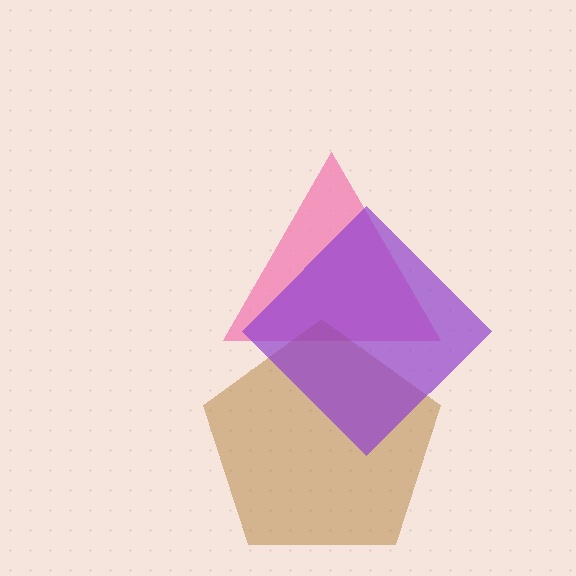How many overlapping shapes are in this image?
There are 3 overlapping shapes in the image.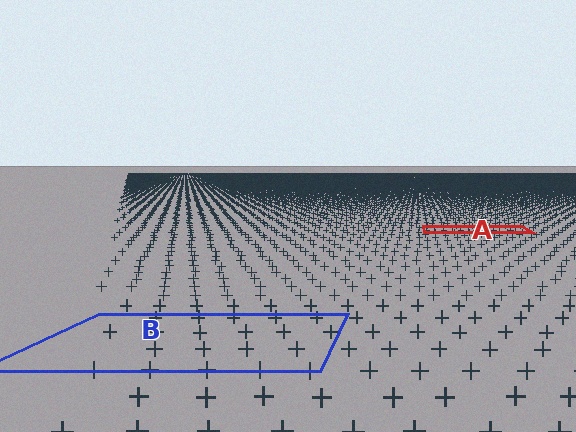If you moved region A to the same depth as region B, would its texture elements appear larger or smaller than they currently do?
They would appear larger. At a closer depth, the same texture elements are projected at a bigger on-screen size.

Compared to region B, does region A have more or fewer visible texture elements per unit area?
Region A has more texture elements per unit area — they are packed more densely because it is farther away.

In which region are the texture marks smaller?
The texture marks are smaller in region A, because it is farther away.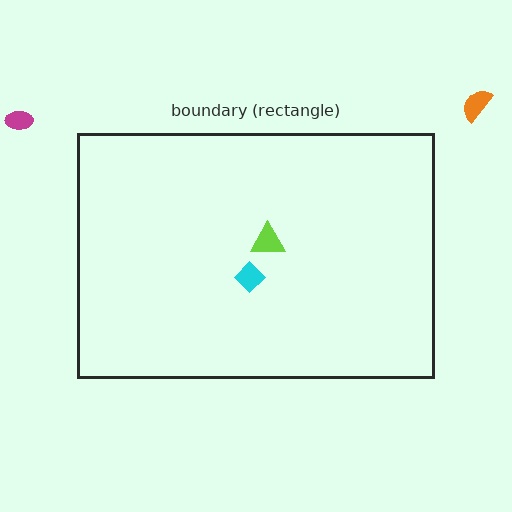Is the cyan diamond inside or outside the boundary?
Inside.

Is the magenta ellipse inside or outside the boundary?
Outside.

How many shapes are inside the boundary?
2 inside, 2 outside.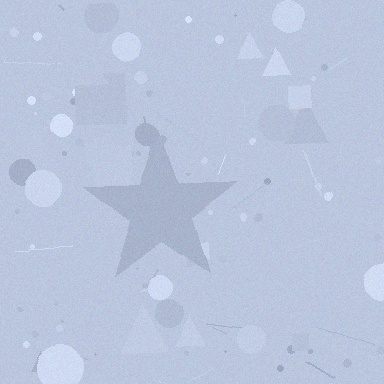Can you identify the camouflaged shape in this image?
The camouflaged shape is a star.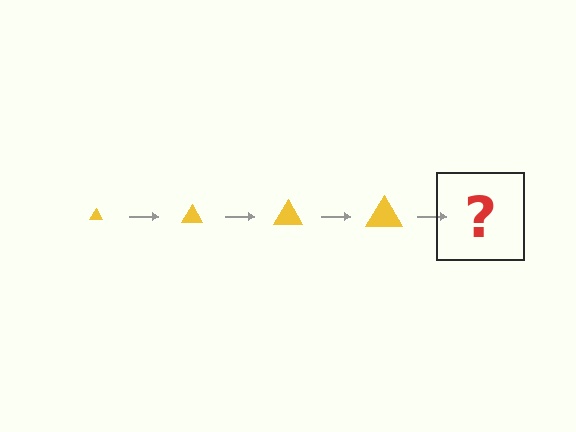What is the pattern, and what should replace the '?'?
The pattern is that the triangle gets progressively larger each step. The '?' should be a yellow triangle, larger than the previous one.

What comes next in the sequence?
The next element should be a yellow triangle, larger than the previous one.